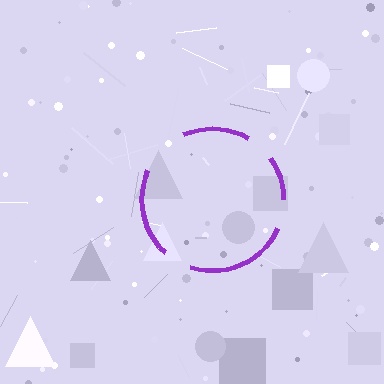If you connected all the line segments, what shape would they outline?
They would outline a circle.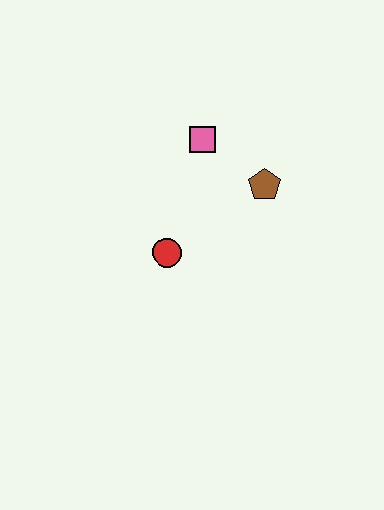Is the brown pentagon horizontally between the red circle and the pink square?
No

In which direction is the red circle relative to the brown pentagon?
The red circle is to the left of the brown pentagon.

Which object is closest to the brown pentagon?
The pink square is closest to the brown pentagon.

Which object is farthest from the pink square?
The red circle is farthest from the pink square.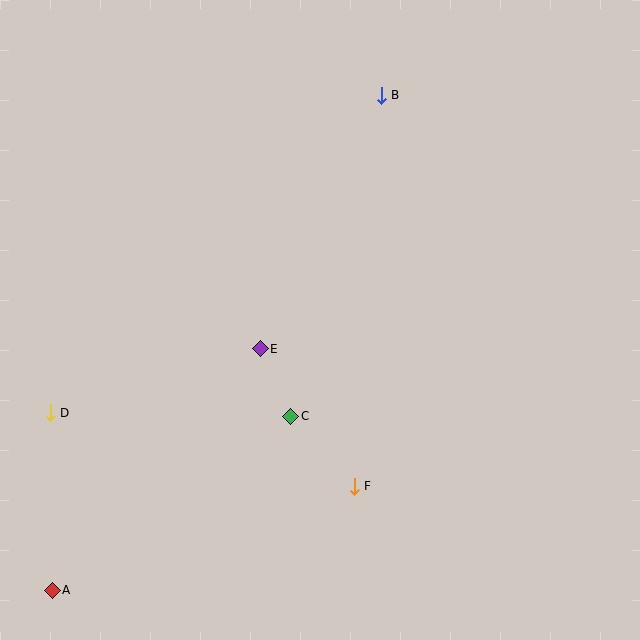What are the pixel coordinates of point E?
Point E is at (260, 349).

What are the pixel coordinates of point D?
Point D is at (50, 413).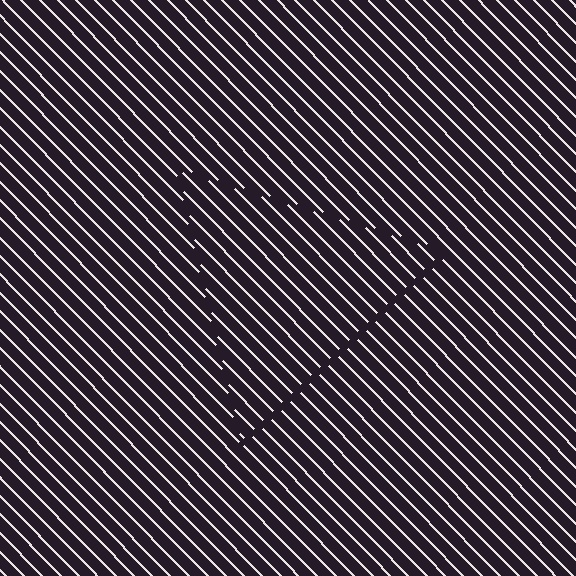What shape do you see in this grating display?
An illusory triangle. The interior of the shape contains the same grating, shifted by half a period — the contour is defined by the phase discontinuity where line-ends from the inner and outer gratings abut.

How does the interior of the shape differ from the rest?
The interior of the shape contains the same grating, shifted by half a period — the contour is defined by the phase discontinuity where line-ends from the inner and outer gratings abut.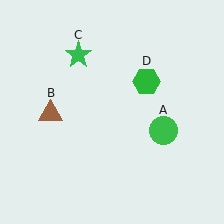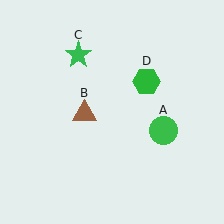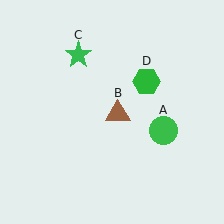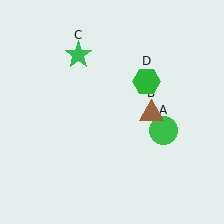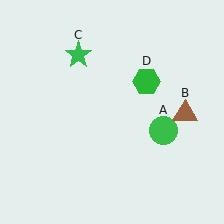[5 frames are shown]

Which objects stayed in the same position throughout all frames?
Green circle (object A) and green star (object C) and green hexagon (object D) remained stationary.